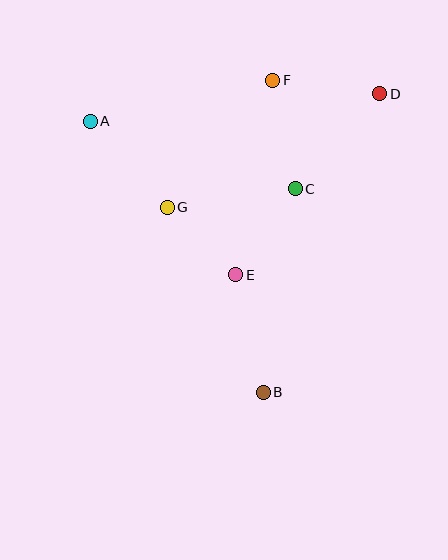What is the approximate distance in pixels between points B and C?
The distance between B and C is approximately 206 pixels.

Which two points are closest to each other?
Points E and G are closest to each other.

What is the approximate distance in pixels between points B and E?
The distance between B and E is approximately 120 pixels.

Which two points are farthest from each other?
Points A and B are farthest from each other.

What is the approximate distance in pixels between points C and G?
The distance between C and G is approximately 129 pixels.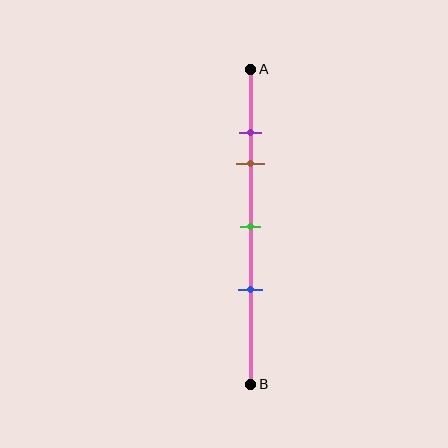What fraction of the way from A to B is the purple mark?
The purple mark is approximately 20% (0.2) of the way from A to B.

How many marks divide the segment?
There are 4 marks dividing the segment.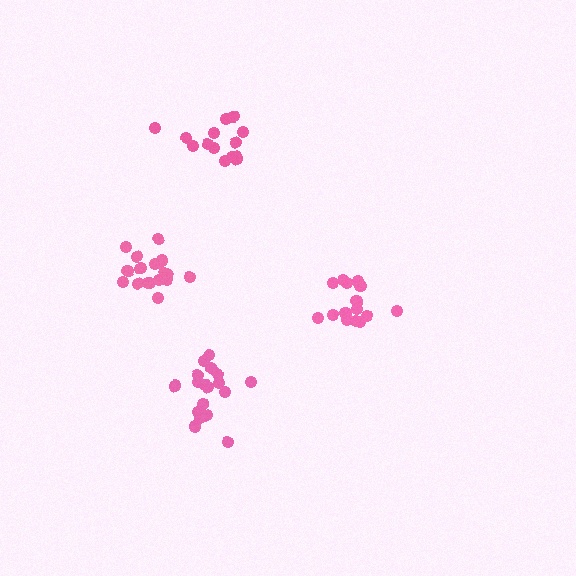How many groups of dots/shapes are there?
There are 4 groups.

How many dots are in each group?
Group 1: 18 dots, Group 2: 14 dots, Group 3: 15 dots, Group 4: 19 dots (66 total).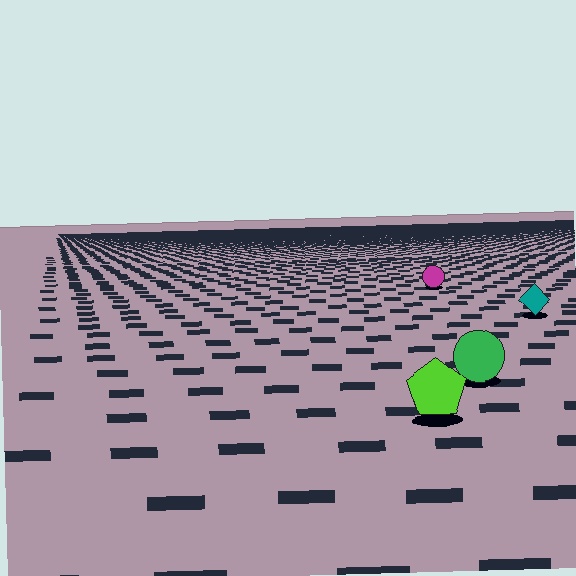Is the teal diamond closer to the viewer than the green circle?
No. The green circle is closer — you can tell from the texture gradient: the ground texture is coarser near it.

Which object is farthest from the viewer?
The magenta circle is farthest from the viewer. It appears smaller and the ground texture around it is denser.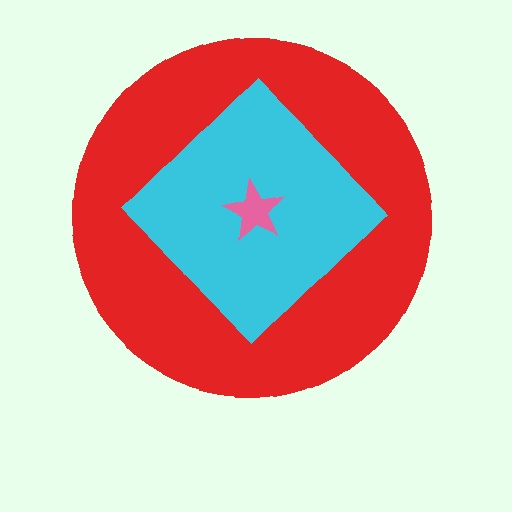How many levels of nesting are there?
3.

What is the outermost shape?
The red circle.